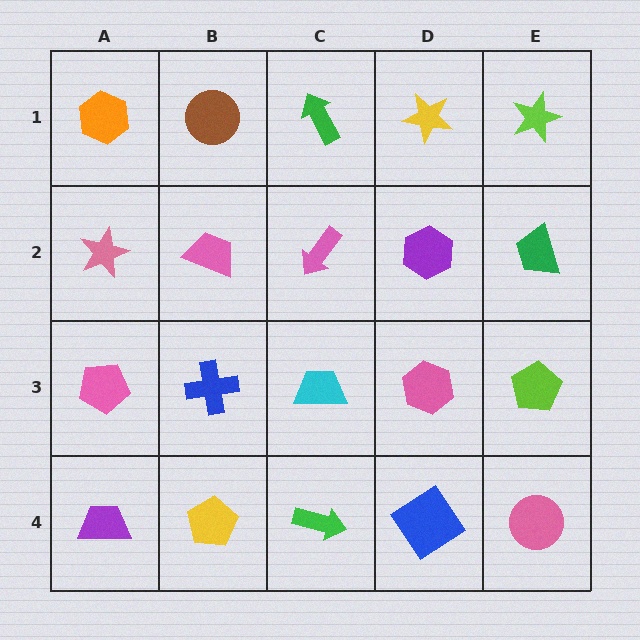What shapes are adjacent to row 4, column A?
A pink pentagon (row 3, column A), a yellow pentagon (row 4, column B).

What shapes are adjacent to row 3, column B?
A pink trapezoid (row 2, column B), a yellow pentagon (row 4, column B), a pink pentagon (row 3, column A), a cyan trapezoid (row 3, column C).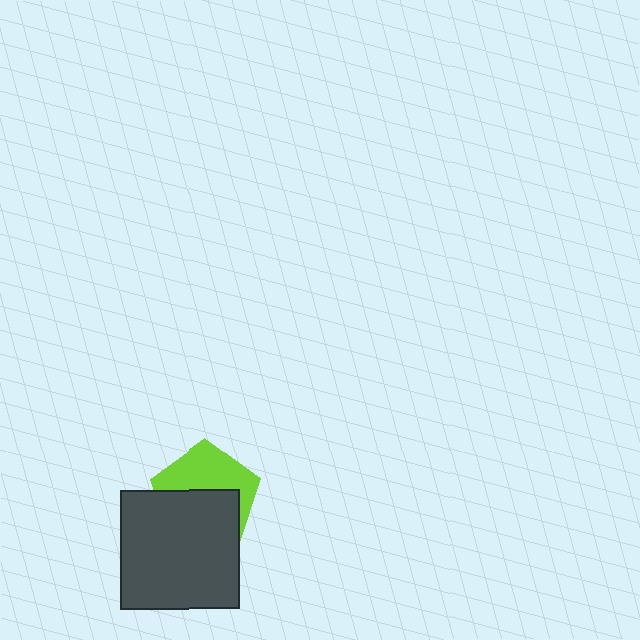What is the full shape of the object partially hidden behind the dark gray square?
The partially hidden object is a lime pentagon.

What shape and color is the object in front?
The object in front is a dark gray square.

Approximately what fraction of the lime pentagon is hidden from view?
Roughly 52% of the lime pentagon is hidden behind the dark gray square.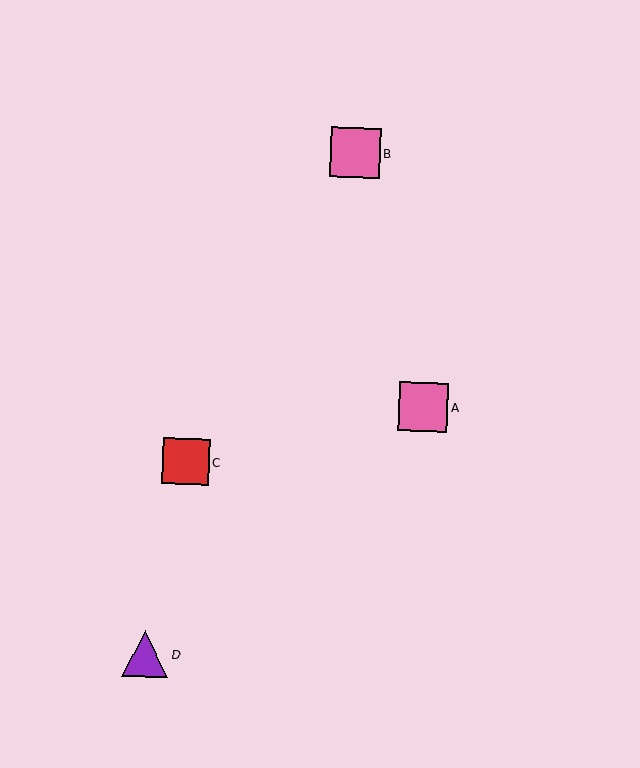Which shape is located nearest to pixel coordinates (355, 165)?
The pink square (labeled B) at (355, 153) is nearest to that location.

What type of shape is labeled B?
Shape B is a pink square.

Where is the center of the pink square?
The center of the pink square is at (355, 153).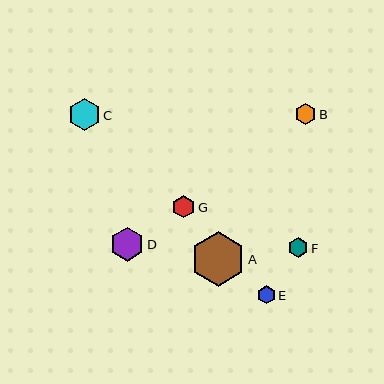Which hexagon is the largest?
Hexagon A is the largest with a size of approximately 54 pixels.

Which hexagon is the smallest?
Hexagon E is the smallest with a size of approximately 18 pixels.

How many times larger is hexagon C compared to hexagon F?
Hexagon C is approximately 1.6 times the size of hexagon F.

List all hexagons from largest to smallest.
From largest to smallest: A, D, C, G, B, F, E.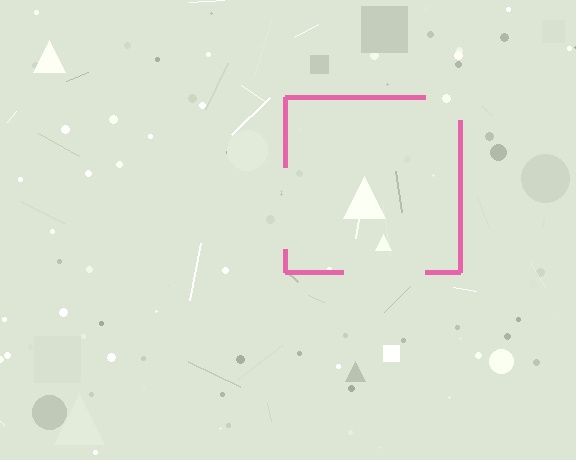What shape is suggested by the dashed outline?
The dashed outline suggests a square.